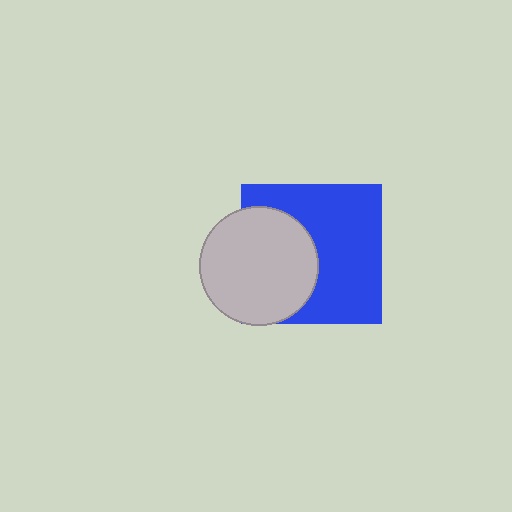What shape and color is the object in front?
The object in front is a light gray circle.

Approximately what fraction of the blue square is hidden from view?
Roughly 39% of the blue square is hidden behind the light gray circle.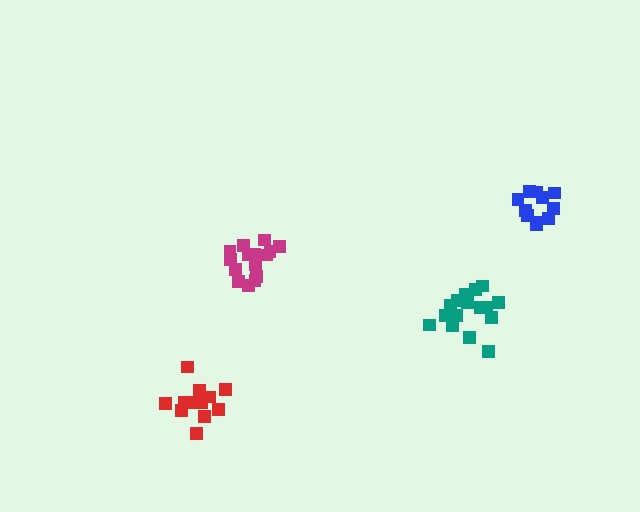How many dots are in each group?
Group 1: 15 dots, Group 2: 17 dots, Group 3: 12 dots, Group 4: 11 dots (55 total).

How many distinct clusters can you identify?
There are 4 distinct clusters.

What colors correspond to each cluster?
The clusters are colored: magenta, teal, red, blue.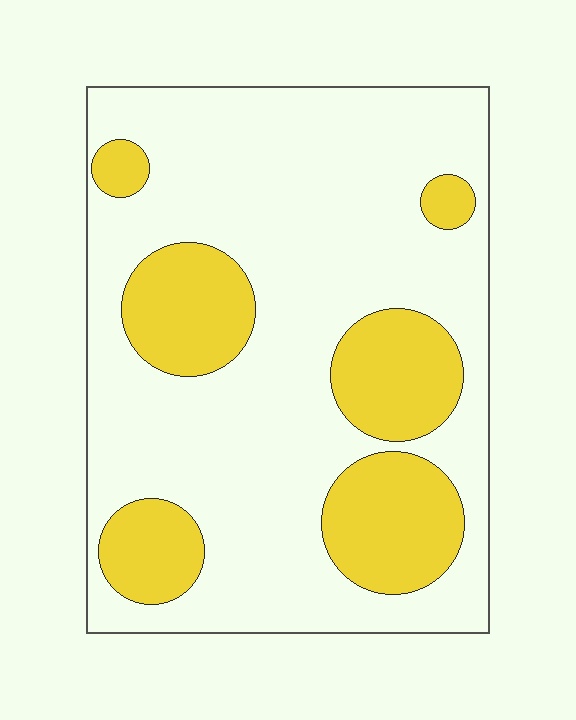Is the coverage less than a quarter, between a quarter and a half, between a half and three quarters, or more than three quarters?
Between a quarter and a half.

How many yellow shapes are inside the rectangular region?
6.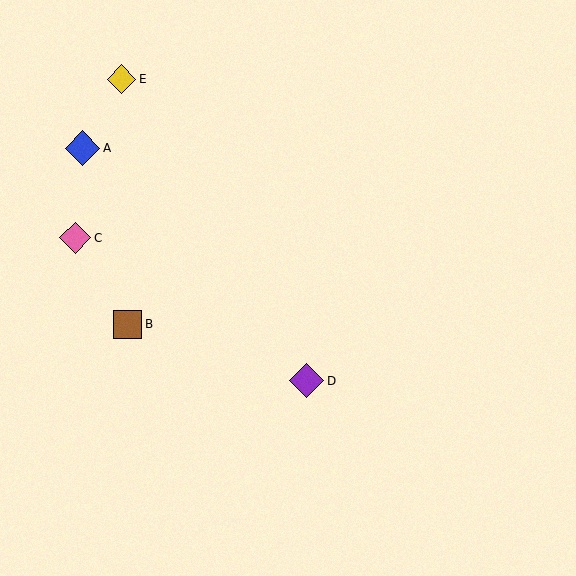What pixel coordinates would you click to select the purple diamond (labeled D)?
Click at (307, 381) to select the purple diamond D.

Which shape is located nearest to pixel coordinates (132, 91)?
The yellow diamond (labeled E) at (122, 79) is nearest to that location.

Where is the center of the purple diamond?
The center of the purple diamond is at (307, 381).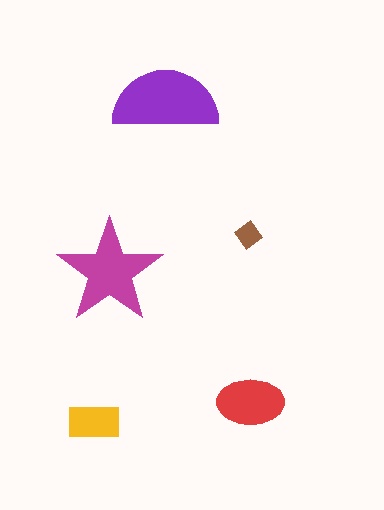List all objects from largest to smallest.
The purple semicircle, the magenta star, the red ellipse, the yellow rectangle, the brown diamond.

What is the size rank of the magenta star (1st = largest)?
2nd.